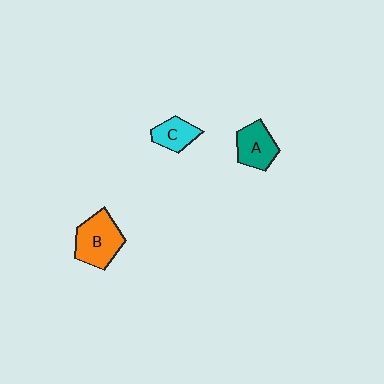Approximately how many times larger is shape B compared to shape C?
Approximately 1.8 times.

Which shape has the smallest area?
Shape C (cyan).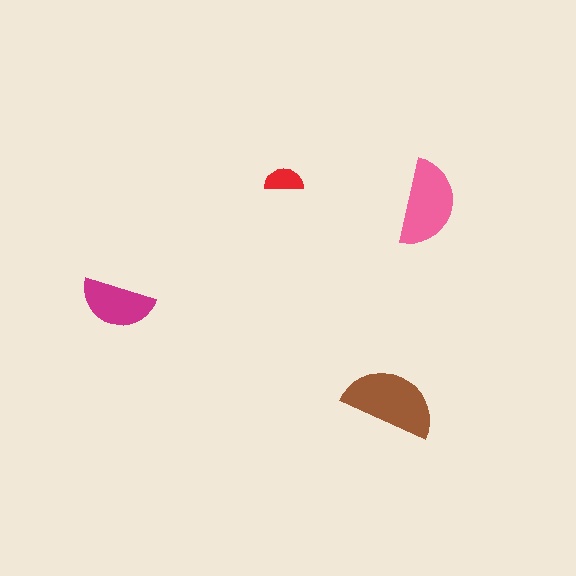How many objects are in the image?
There are 4 objects in the image.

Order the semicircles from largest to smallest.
the brown one, the pink one, the magenta one, the red one.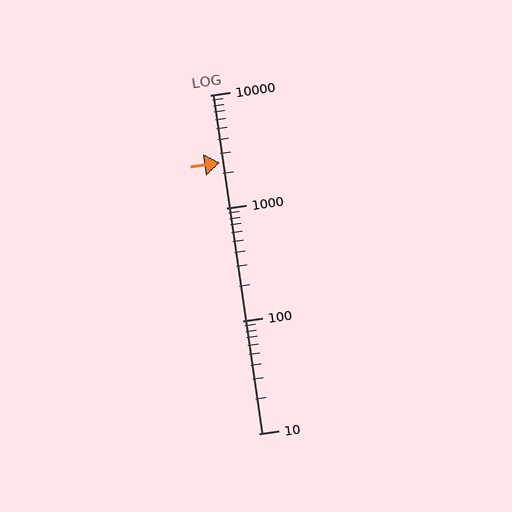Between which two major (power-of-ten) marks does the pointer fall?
The pointer is between 1000 and 10000.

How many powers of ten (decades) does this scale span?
The scale spans 3 decades, from 10 to 10000.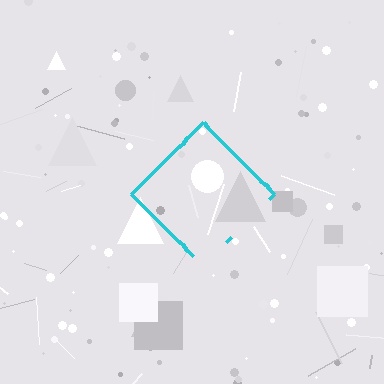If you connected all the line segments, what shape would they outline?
They would outline a diamond.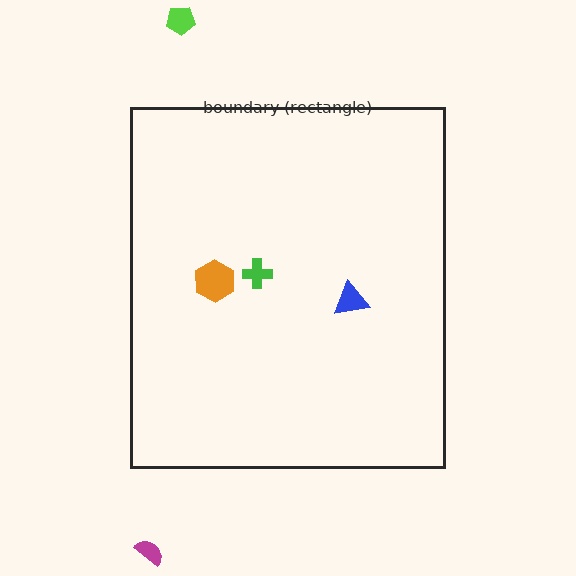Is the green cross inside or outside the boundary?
Inside.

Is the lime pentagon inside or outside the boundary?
Outside.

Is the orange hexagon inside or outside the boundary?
Inside.